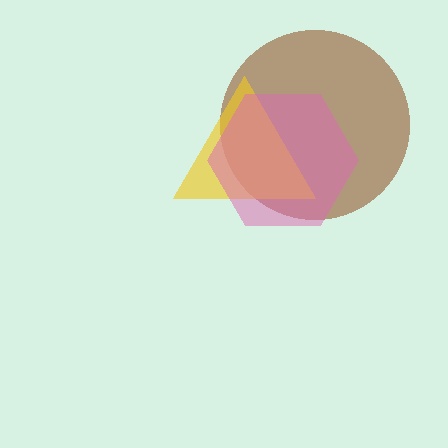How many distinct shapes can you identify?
There are 3 distinct shapes: a brown circle, a yellow triangle, a pink hexagon.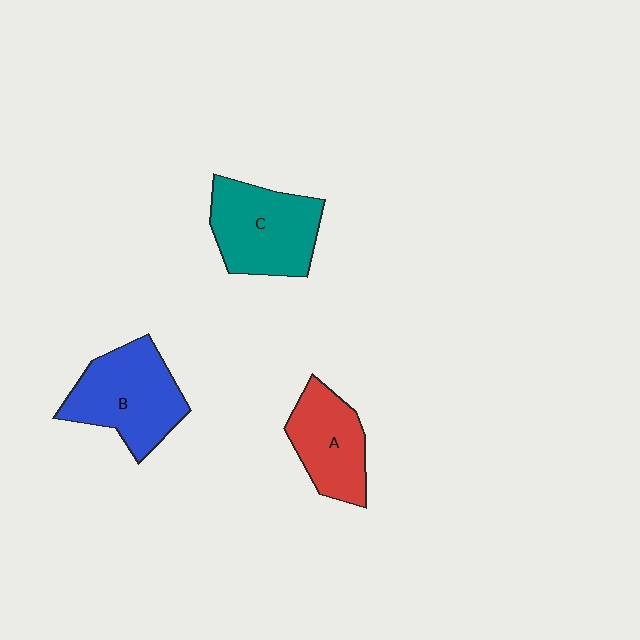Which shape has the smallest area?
Shape A (red).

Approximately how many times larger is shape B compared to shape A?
Approximately 1.3 times.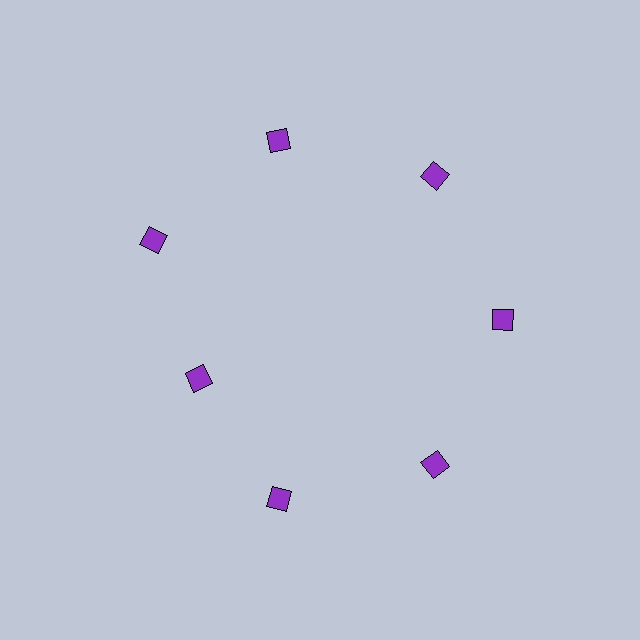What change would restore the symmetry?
The symmetry would be restored by moving it outward, back onto the ring so that all 7 diamonds sit at equal angles and equal distance from the center.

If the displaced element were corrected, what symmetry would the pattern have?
It would have 7-fold rotational symmetry — the pattern would map onto itself every 51 degrees.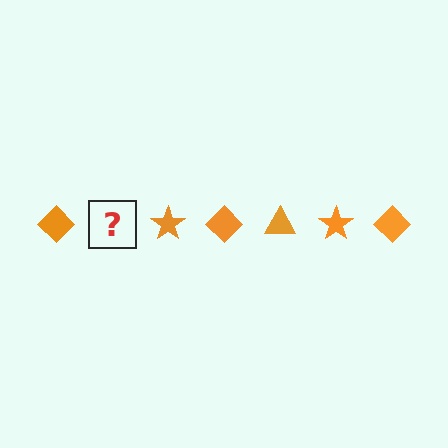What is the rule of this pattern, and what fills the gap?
The rule is that the pattern cycles through diamond, triangle, star shapes in orange. The gap should be filled with an orange triangle.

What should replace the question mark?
The question mark should be replaced with an orange triangle.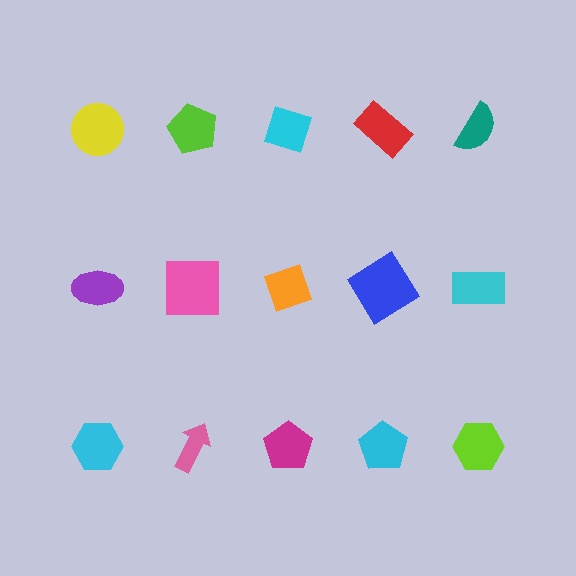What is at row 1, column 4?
A red rectangle.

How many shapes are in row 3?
5 shapes.